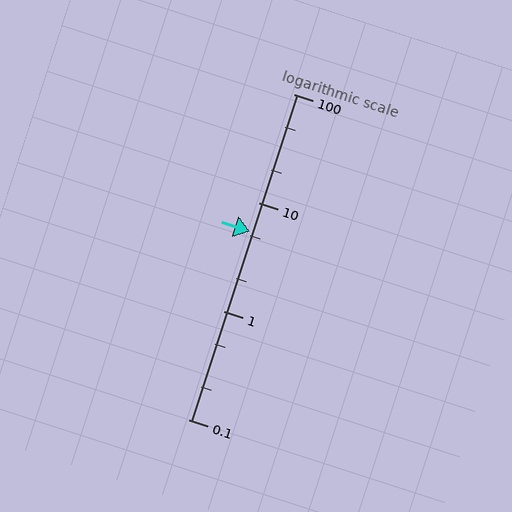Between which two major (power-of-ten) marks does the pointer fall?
The pointer is between 1 and 10.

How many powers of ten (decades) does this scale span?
The scale spans 3 decades, from 0.1 to 100.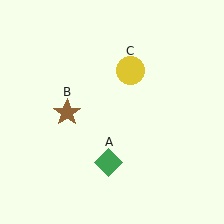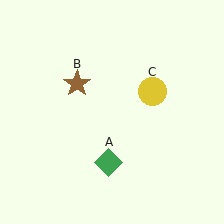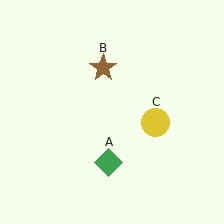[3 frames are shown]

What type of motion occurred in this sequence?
The brown star (object B), yellow circle (object C) rotated clockwise around the center of the scene.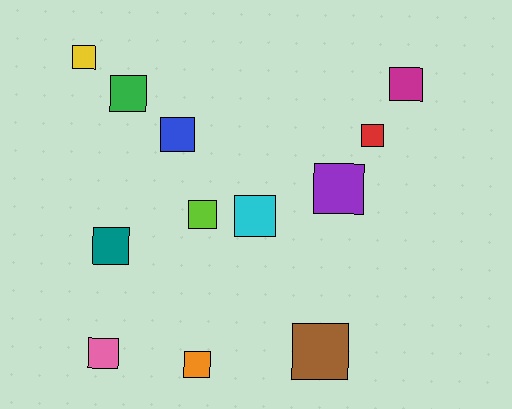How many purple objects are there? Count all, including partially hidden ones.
There is 1 purple object.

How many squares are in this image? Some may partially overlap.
There are 12 squares.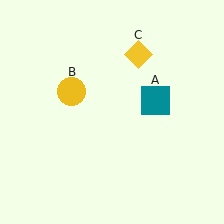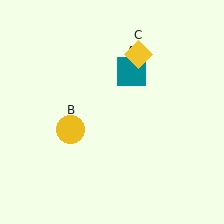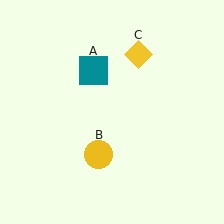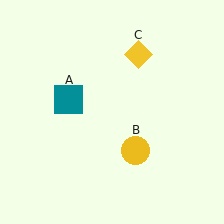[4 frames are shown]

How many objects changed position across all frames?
2 objects changed position: teal square (object A), yellow circle (object B).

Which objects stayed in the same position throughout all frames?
Yellow diamond (object C) remained stationary.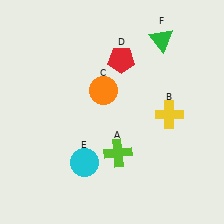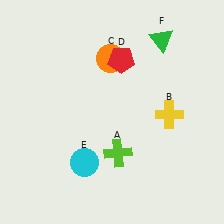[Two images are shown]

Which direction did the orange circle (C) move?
The orange circle (C) moved up.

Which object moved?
The orange circle (C) moved up.